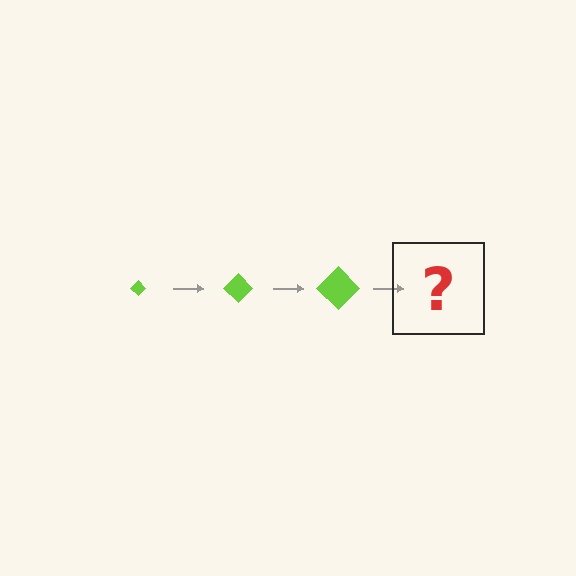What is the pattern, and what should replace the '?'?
The pattern is that the diamond gets progressively larger each step. The '?' should be a lime diamond, larger than the previous one.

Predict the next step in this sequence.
The next step is a lime diamond, larger than the previous one.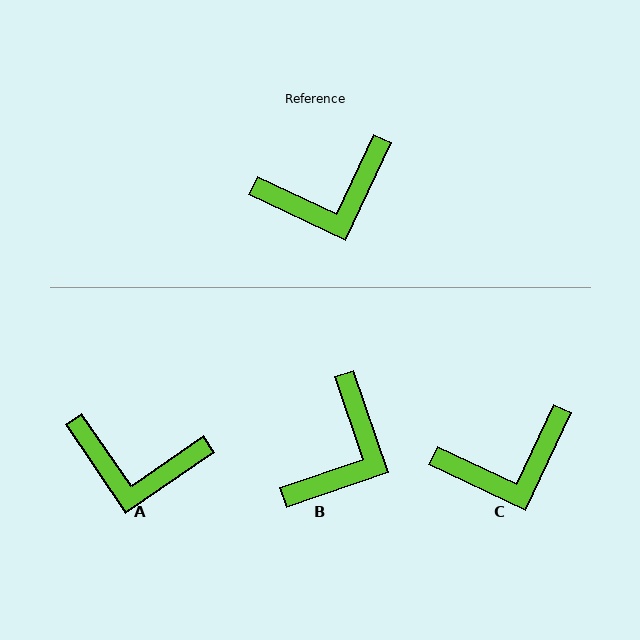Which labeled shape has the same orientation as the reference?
C.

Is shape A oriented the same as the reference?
No, it is off by about 31 degrees.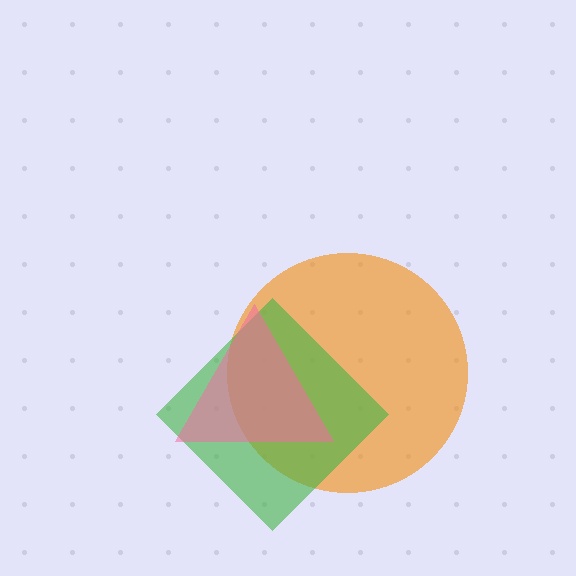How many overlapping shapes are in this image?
There are 3 overlapping shapes in the image.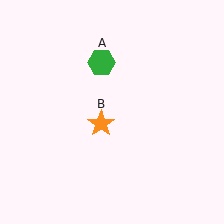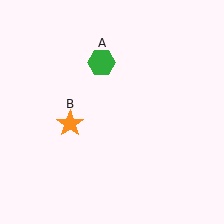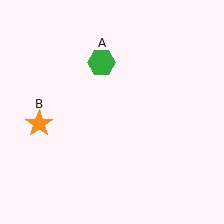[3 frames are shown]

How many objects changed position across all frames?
1 object changed position: orange star (object B).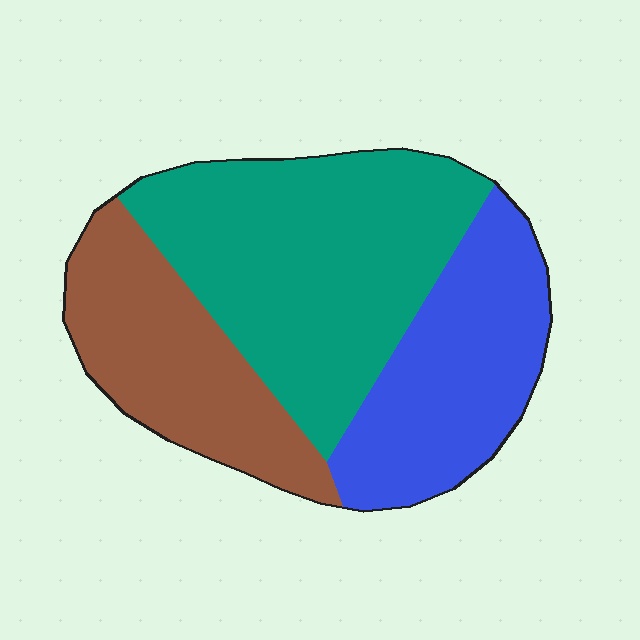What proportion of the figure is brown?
Brown covers around 25% of the figure.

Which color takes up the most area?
Teal, at roughly 45%.